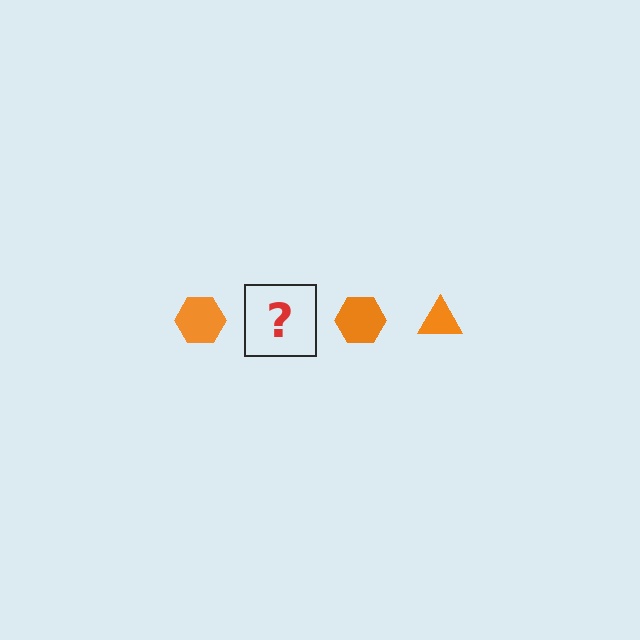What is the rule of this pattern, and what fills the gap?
The rule is that the pattern cycles through hexagon, triangle shapes in orange. The gap should be filled with an orange triangle.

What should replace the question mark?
The question mark should be replaced with an orange triangle.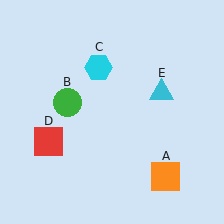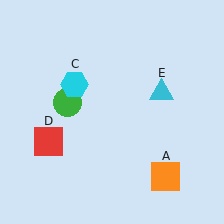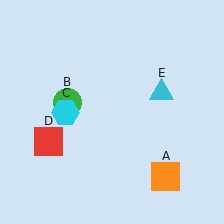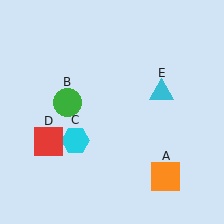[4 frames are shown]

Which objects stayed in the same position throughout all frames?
Orange square (object A) and green circle (object B) and red square (object D) and cyan triangle (object E) remained stationary.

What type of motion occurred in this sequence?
The cyan hexagon (object C) rotated counterclockwise around the center of the scene.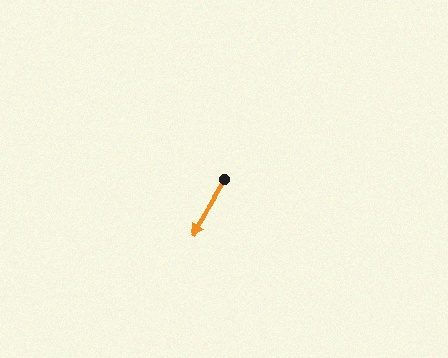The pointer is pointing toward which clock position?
Roughly 7 o'clock.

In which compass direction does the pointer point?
Southwest.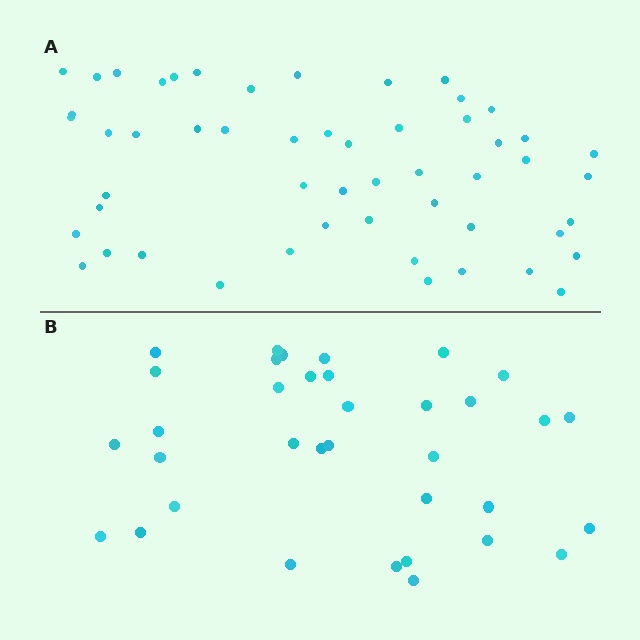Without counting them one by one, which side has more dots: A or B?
Region A (the top region) has more dots.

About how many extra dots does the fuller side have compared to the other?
Region A has approximately 20 more dots than region B.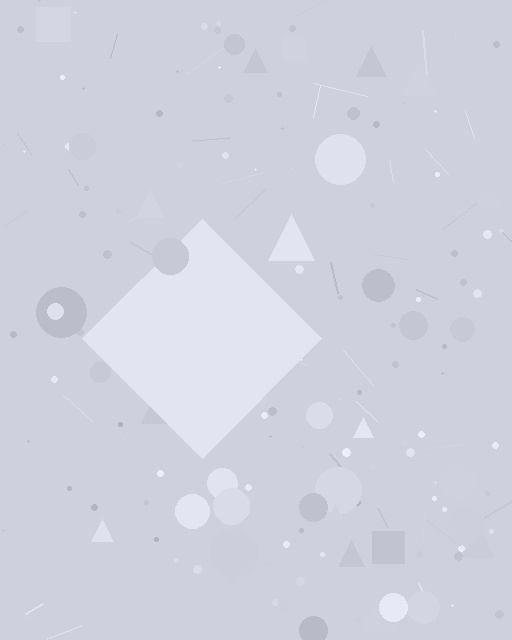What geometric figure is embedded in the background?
A diamond is embedded in the background.